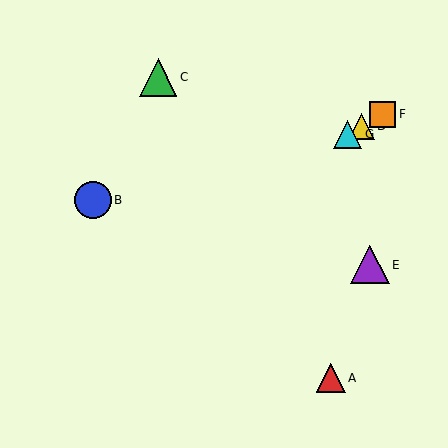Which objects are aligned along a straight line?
Objects D, F, G are aligned along a straight line.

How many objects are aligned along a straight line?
3 objects (D, F, G) are aligned along a straight line.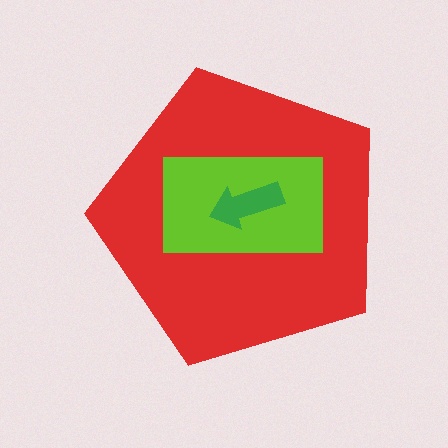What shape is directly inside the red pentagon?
The lime rectangle.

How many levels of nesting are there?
3.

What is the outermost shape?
The red pentagon.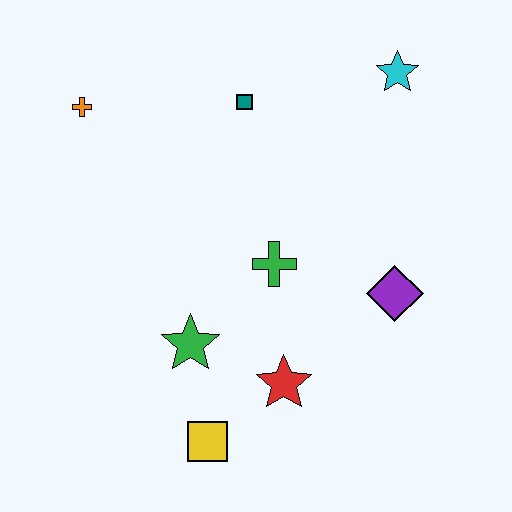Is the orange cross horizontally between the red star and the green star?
No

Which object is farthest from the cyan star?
The yellow square is farthest from the cyan star.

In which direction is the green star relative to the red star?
The green star is to the left of the red star.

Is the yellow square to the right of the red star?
No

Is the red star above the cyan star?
No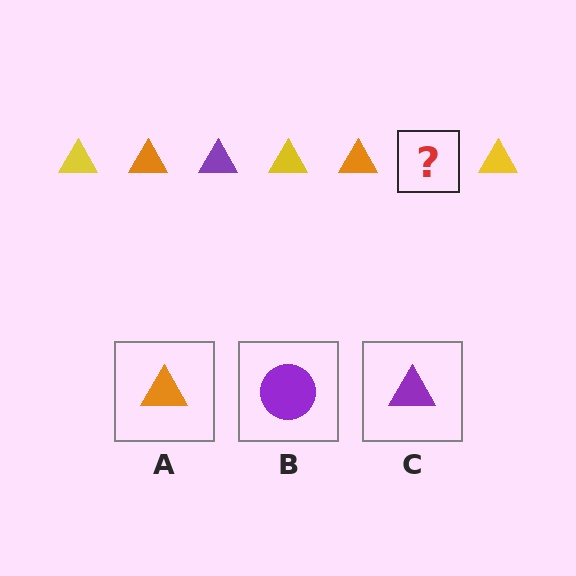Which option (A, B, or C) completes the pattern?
C.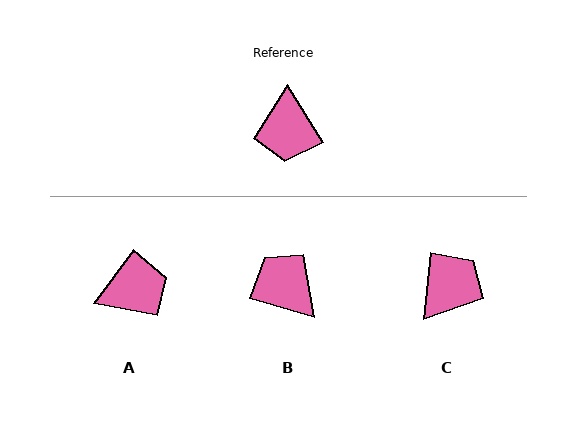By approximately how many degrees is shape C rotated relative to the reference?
Approximately 142 degrees counter-clockwise.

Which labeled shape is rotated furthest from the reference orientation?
C, about 142 degrees away.